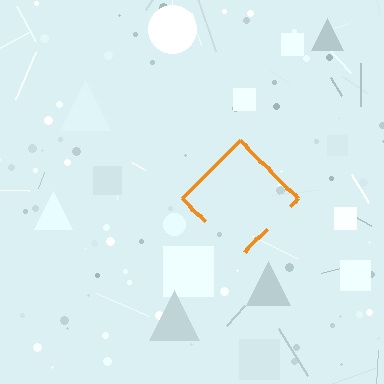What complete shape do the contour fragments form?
The contour fragments form a diamond.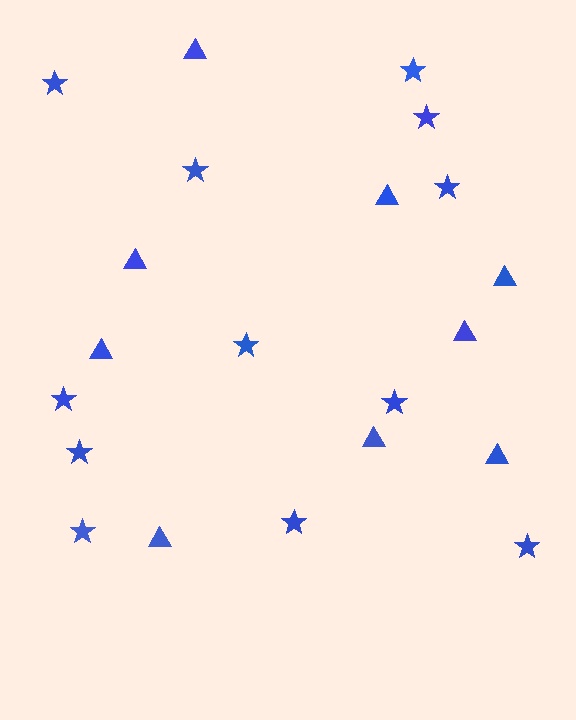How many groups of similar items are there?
There are 2 groups: one group of stars (12) and one group of triangles (9).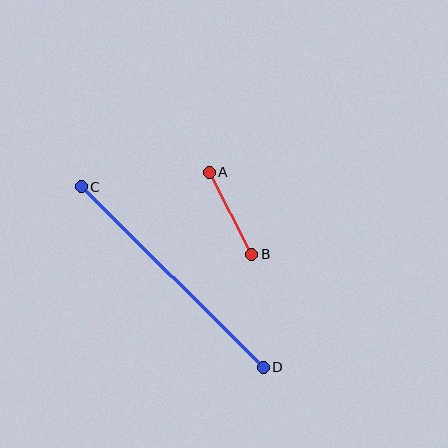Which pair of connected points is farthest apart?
Points C and D are farthest apart.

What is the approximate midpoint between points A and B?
The midpoint is at approximately (230, 213) pixels.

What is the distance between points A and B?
The distance is approximately 92 pixels.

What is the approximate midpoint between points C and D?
The midpoint is at approximately (172, 277) pixels.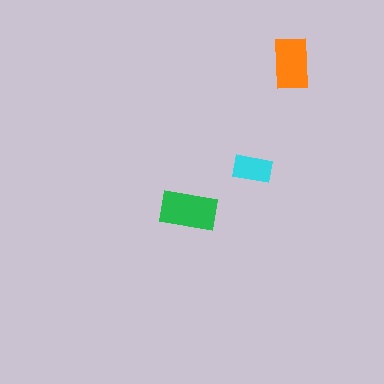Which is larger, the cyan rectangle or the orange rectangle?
The orange one.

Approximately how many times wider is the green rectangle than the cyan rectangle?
About 1.5 times wider.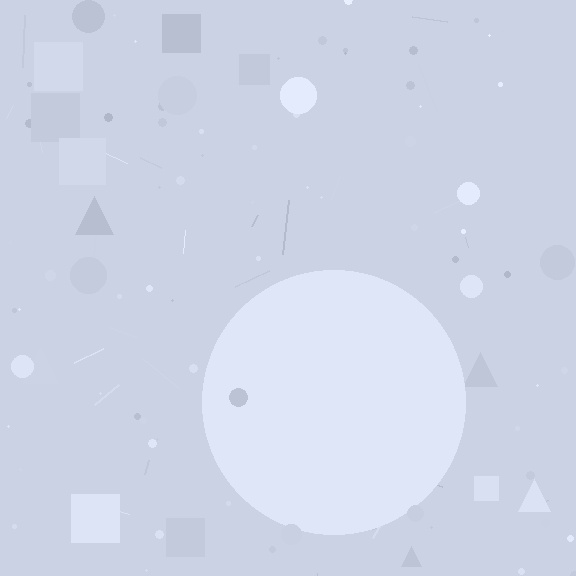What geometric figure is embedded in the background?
A circle is embedded in the background.